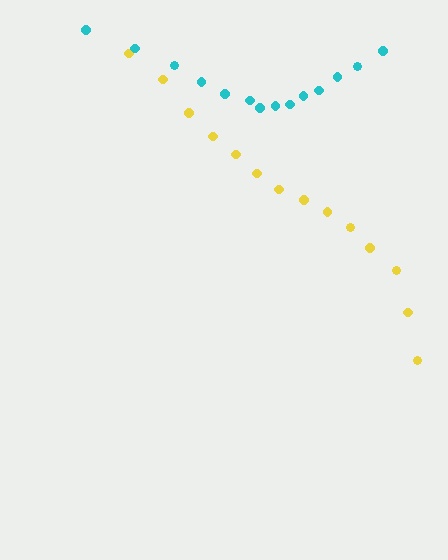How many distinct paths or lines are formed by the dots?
There are 2 distinct paths.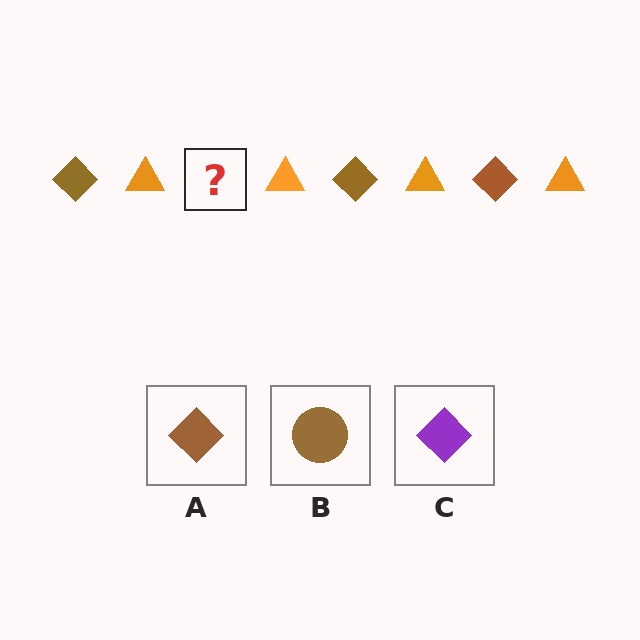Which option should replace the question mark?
Option A.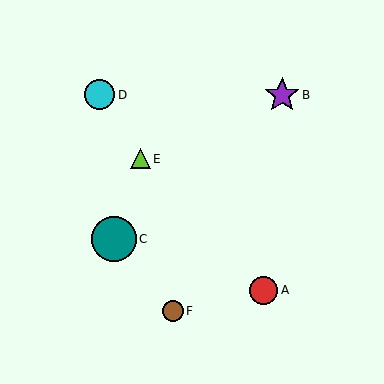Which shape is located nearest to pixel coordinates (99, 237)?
The teal circle (labeled C) at (114, 239) is nearest to that location.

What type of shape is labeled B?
Shape B is a purple star.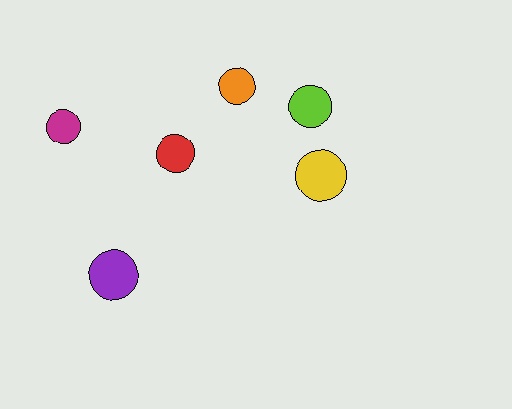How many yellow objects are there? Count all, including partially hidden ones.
There is 1 yellow object.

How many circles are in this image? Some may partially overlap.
There are 6 circles.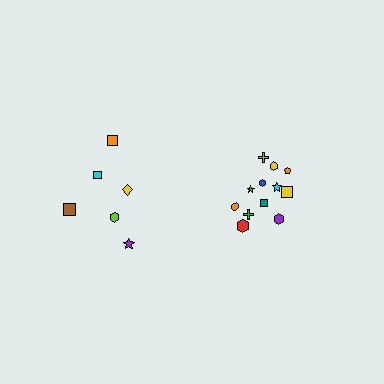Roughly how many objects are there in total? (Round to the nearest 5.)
Roughly 20 objects in total.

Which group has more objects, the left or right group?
The right group.